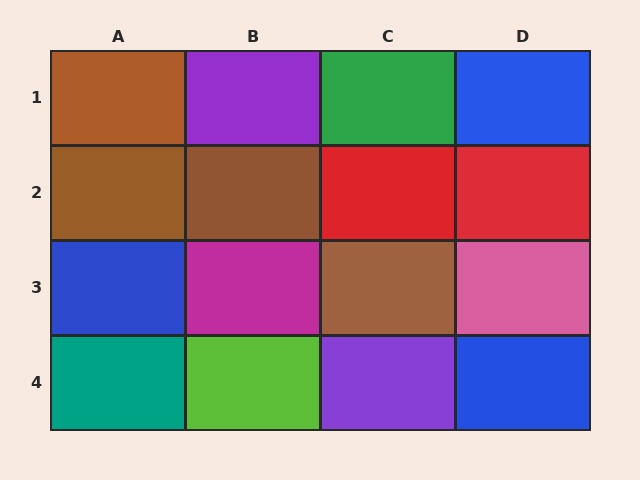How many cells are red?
2 cells are red.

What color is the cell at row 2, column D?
Red.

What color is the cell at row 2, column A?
Brown.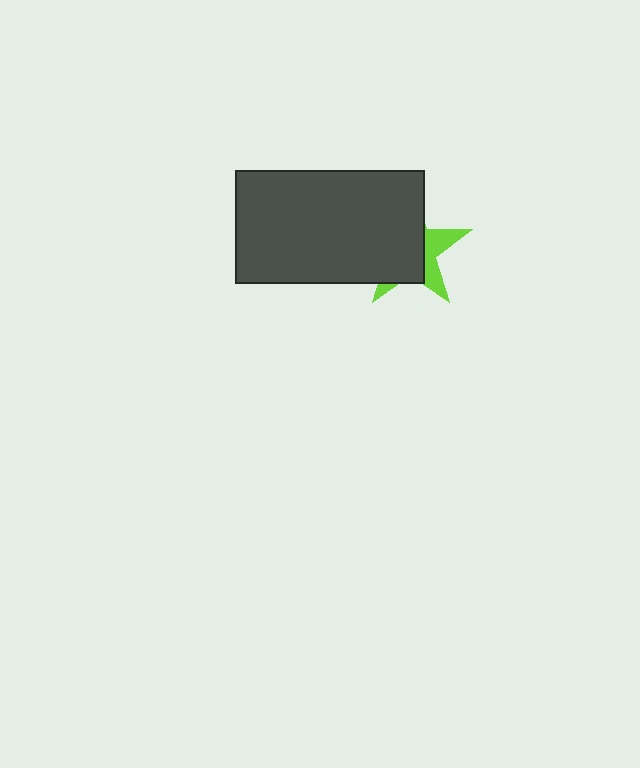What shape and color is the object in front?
The object in front is a dark gray rectangle.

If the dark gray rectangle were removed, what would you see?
You would see the complete lime star.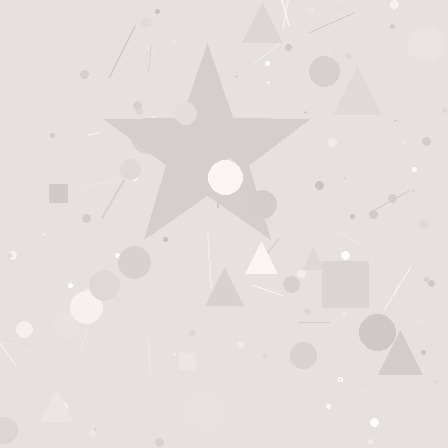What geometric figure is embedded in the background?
A star is embedded in the background.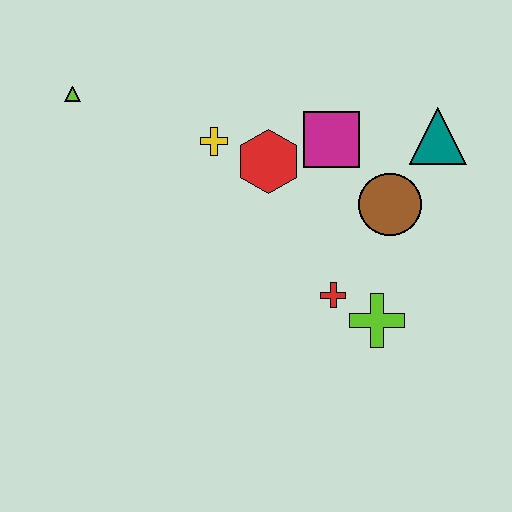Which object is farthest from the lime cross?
The lime triangle is farthest from the lime cross.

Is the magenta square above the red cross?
Yes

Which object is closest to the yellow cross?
The red hexagon is closest to the yellow cross.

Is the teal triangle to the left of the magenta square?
No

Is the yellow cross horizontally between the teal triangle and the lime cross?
No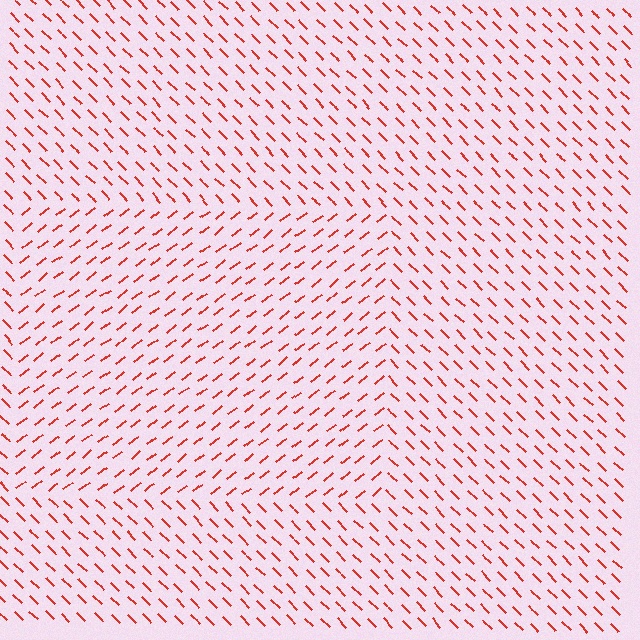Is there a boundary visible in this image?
Yes, there is a texture boundary formed by a change in line orientation.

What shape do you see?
I see a rectangle.